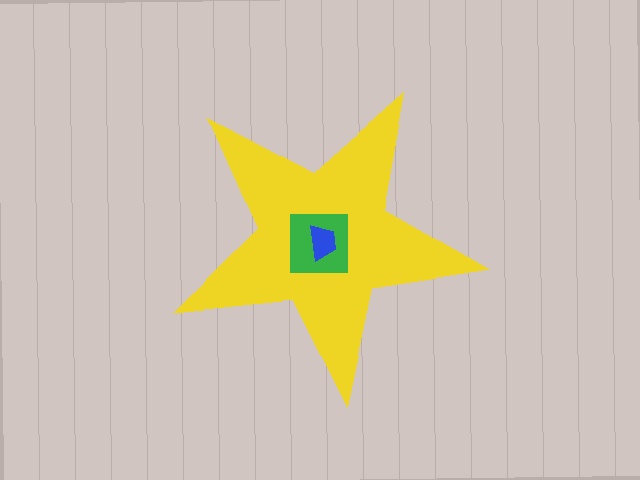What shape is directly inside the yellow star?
The green square.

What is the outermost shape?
The yellow star.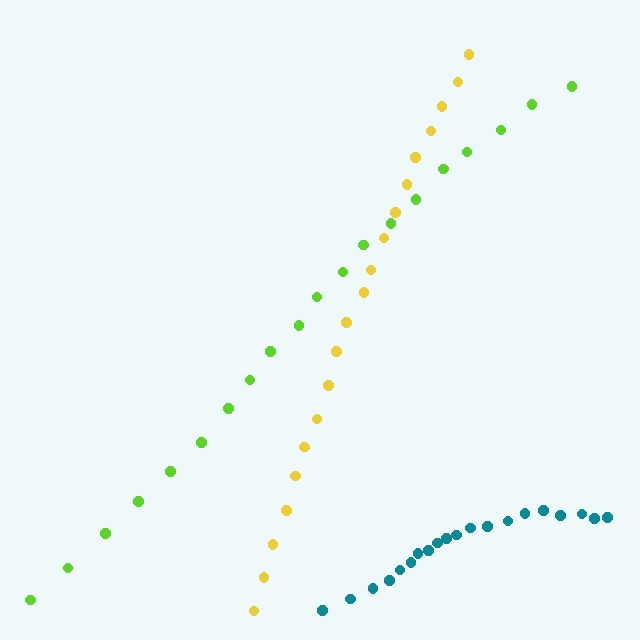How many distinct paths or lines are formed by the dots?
There are 3 distinct paths.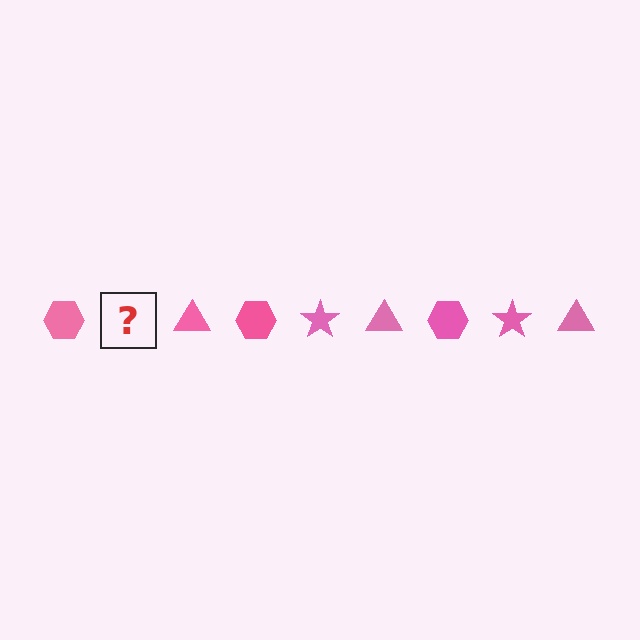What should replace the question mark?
The question mark should be replaced with a pink star.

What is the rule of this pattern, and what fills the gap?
The rule is that the pattern cycles through hexagon, star, triangle shapes in pink. The gap should be filled with a pink star.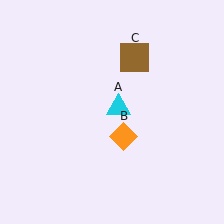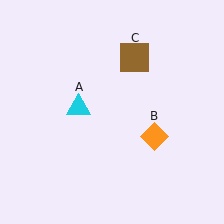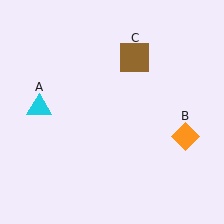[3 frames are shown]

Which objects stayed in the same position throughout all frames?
Brown square (object C) remained stationary.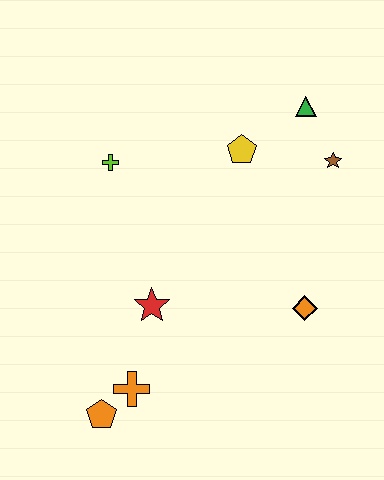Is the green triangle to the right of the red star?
Yes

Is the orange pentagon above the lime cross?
No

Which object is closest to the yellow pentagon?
The green triangle is closest to the yellow pentagon.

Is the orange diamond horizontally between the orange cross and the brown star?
Yes